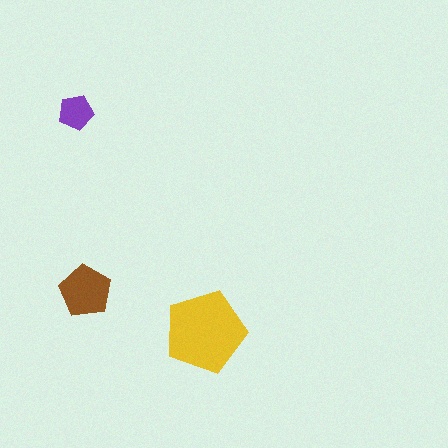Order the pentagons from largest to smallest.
the yellow one, the brown one, the purple one.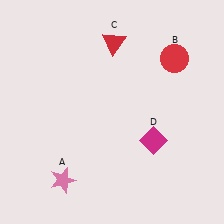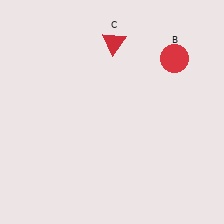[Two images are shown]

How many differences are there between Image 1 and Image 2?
There are 2 differences between the two images.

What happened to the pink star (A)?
The pink star (A) was removed in Image 2. It was in the bottom-left area of Image 1.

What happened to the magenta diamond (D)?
The magenta diamond (D) was removed in Image 2. It was in the bottom-right area of Image 1.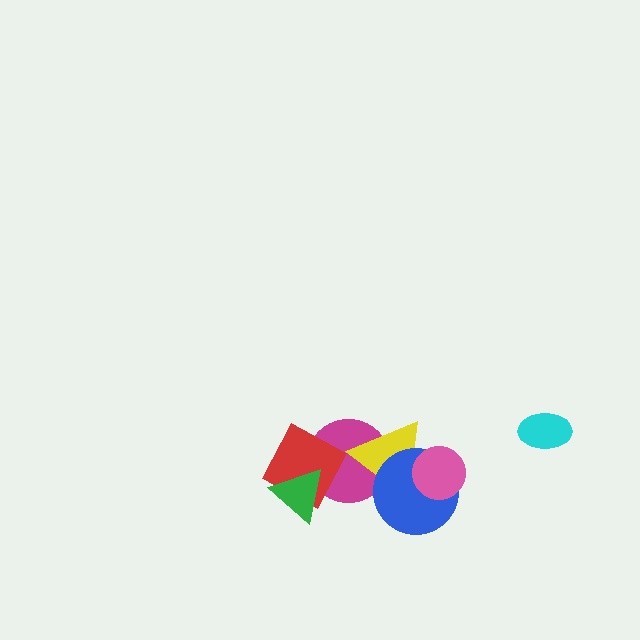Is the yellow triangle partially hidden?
Yes, it is partially covered by another shape.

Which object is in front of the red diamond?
The green triangle is in front of the red diamond.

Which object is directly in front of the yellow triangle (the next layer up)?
The blue circle is directly in front of the yellow triangle.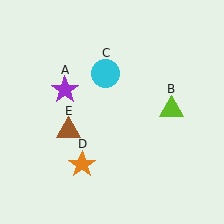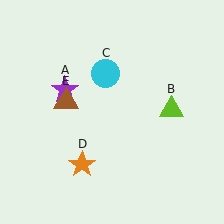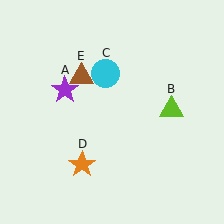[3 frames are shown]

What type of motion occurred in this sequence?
The brown triangle (object E) rotated clockwise around the center of the scene.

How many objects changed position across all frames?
1 object changed position: brown triangle (object E).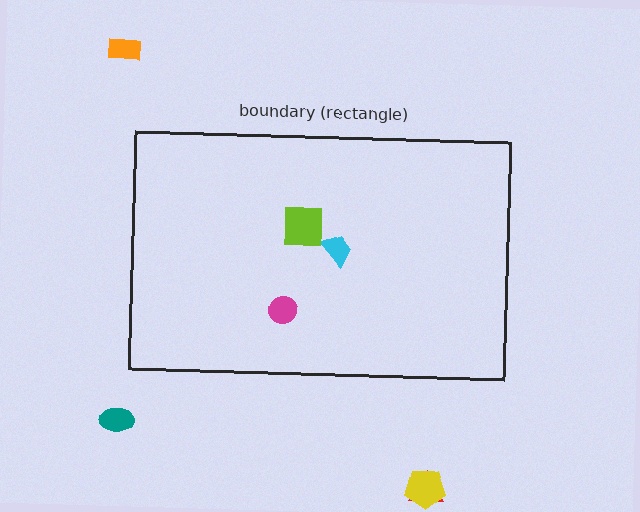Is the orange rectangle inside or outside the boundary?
Outside.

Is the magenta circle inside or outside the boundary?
Inside.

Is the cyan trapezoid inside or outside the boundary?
Inside.